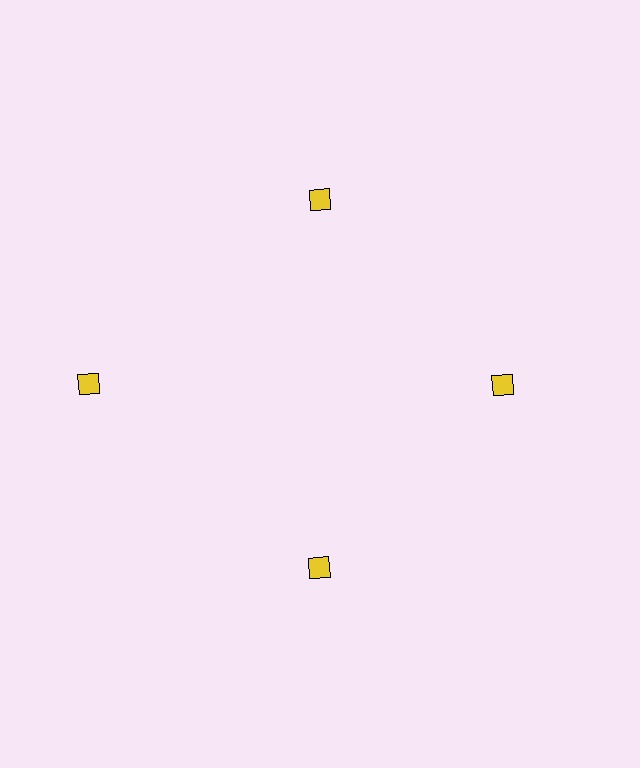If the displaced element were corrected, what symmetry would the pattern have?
It would have 4-fold rotational symmetry — the pattern would map onto itself every 90 degrees.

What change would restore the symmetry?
The symmetry would be restored by moving it inward, back onto the ring so that all 4 diamonds sit at equal angles and equal distance from the center.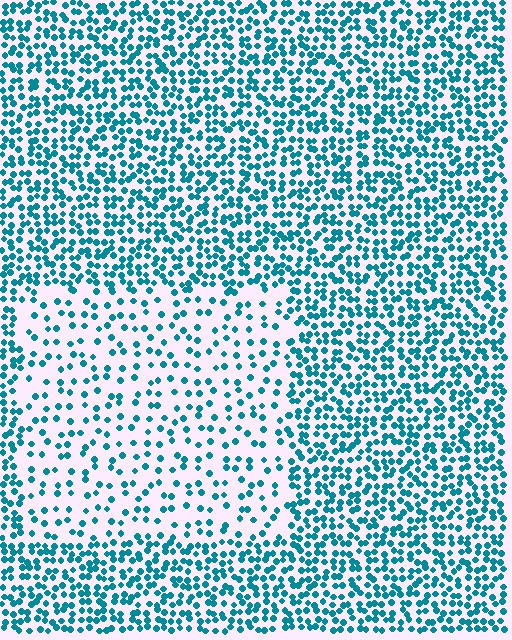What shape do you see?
I see a rectangle.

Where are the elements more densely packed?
The elements are more densely packed outside the rectangle boundary.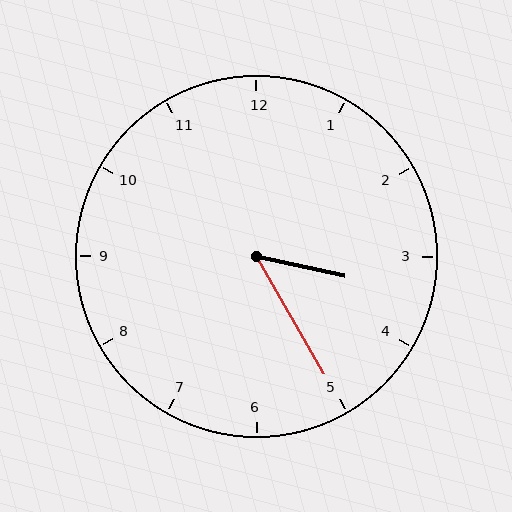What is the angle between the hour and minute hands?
Approximately 48 degrees.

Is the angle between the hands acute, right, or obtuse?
It is acute.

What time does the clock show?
3:25.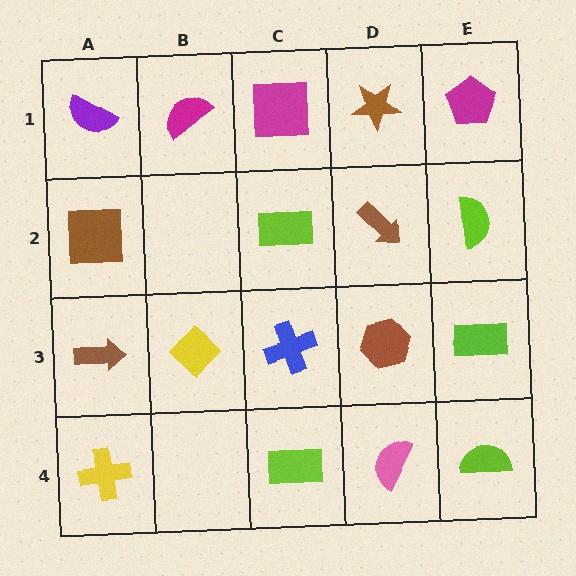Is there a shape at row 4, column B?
No, that cell is empty.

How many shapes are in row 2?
4 shapes.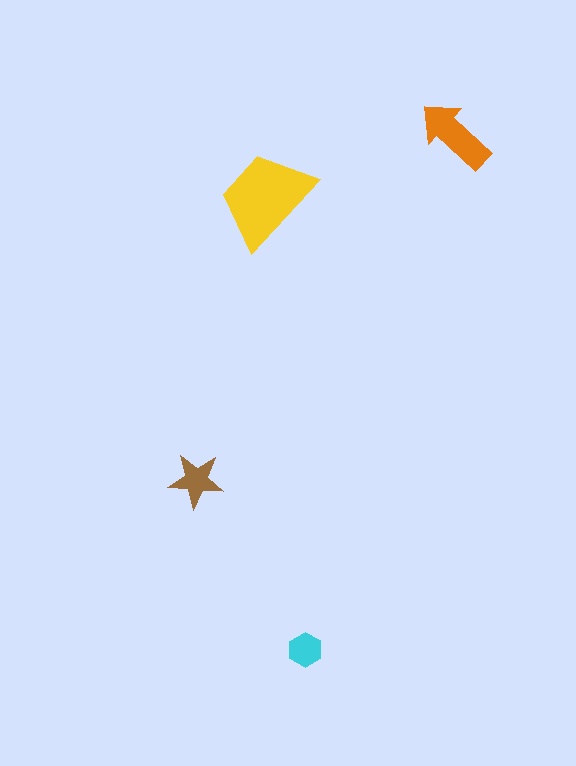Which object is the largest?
The yellow trapezoid.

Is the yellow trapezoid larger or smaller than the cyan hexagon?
Larger.